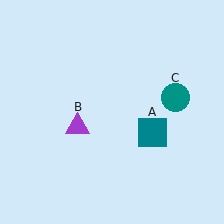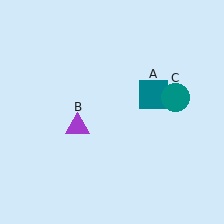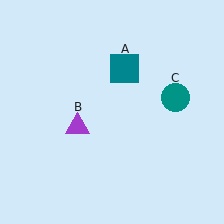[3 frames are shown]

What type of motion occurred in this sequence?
The teal square (object A) rotated counterclockwise around the center of the scene.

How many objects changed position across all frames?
1 object changed position: teal square (object A).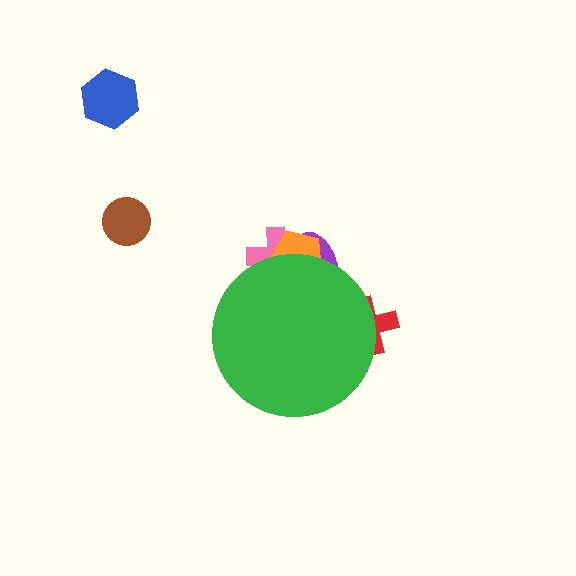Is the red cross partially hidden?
Yes, the red cross is partially hidden behind the green circle.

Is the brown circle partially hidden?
No, the brown circle is fully visible.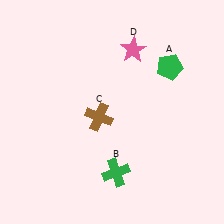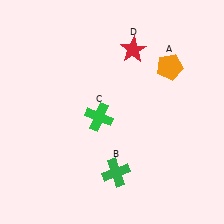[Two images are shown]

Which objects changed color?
A changed from green to orange. C changed from brown to green. D changed from pink to red.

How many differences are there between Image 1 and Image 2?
There are 3 differences between the two images.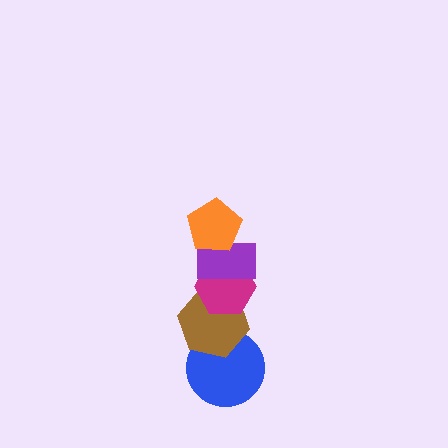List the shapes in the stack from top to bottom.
From top to bottom: the orange pentagon, the purple rectangle, the magenta hexagon, the brown hexagon, the blue circle.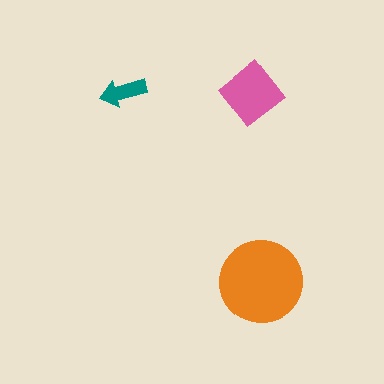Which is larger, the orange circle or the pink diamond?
The orange circle.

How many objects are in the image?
There are 3 objects in the image.